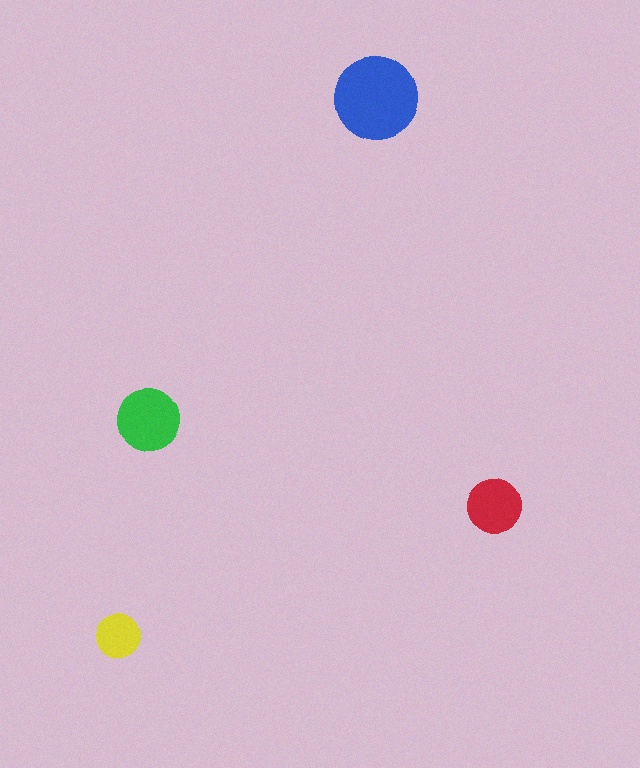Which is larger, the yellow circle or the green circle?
The green one.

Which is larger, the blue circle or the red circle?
The blue one.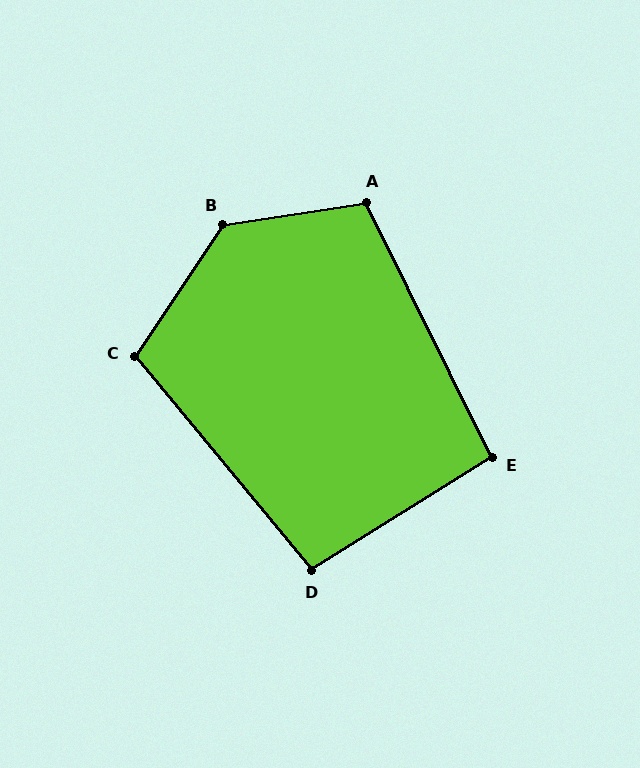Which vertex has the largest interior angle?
B, at approximately 132 degrees.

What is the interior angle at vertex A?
Approximately 108 degrees (obtuse).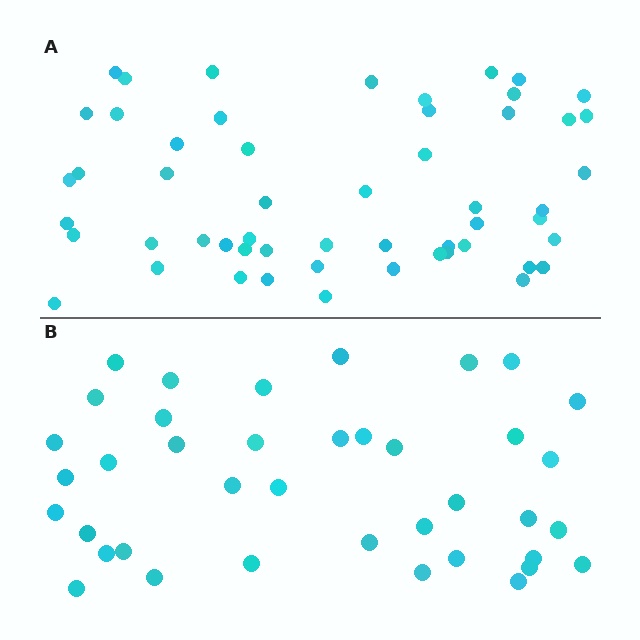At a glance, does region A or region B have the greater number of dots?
Region A (the top region) has more dots.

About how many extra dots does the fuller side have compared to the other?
Region A has approximately 15 more dots than region B.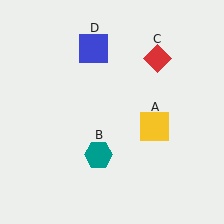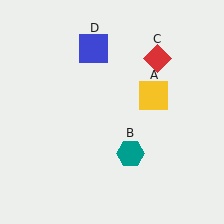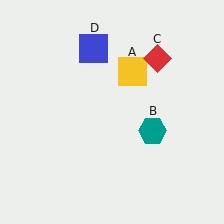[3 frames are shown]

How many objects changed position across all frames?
2 objects changed position: yellow square (object A), teal hexagon (object B).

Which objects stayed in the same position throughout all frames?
Red diamond (object C) and blue square (object D) remained stationary.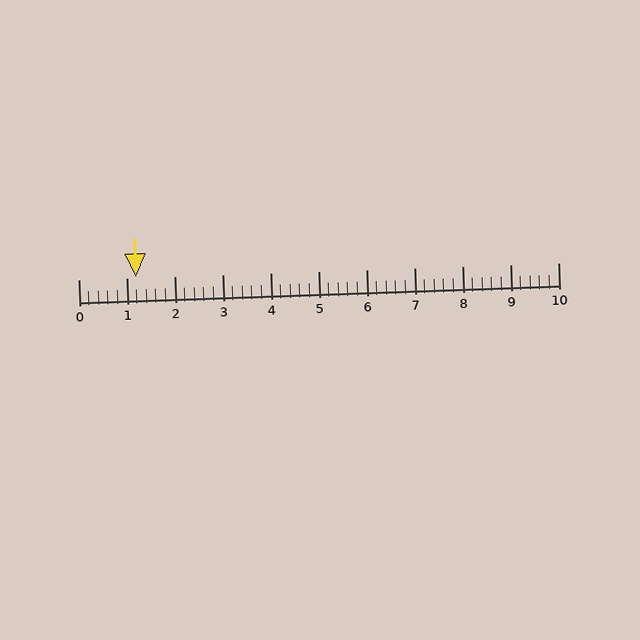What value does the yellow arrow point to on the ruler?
The yellow arrow points to approximately 1.2.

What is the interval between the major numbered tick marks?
The major tick marks are spaced 1 units apart.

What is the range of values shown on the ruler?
The ruler shows values from 0 to 10.